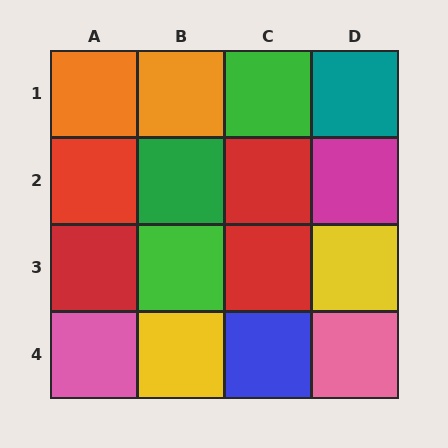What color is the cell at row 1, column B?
Orange.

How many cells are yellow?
2 cells are yellow.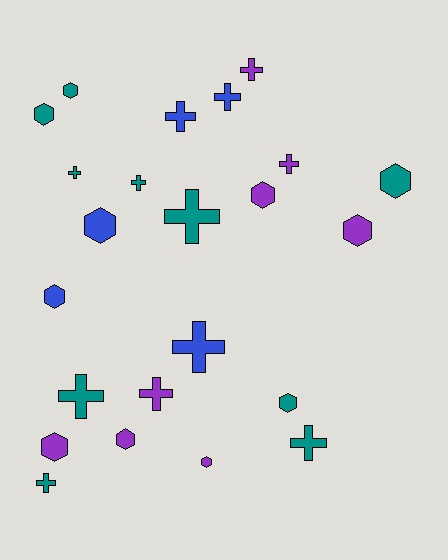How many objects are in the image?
There are 23 objects.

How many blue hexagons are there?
There are 2 blue hexagons.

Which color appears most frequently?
Teal, with 10 objects.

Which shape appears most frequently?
Cross, with 12 objects.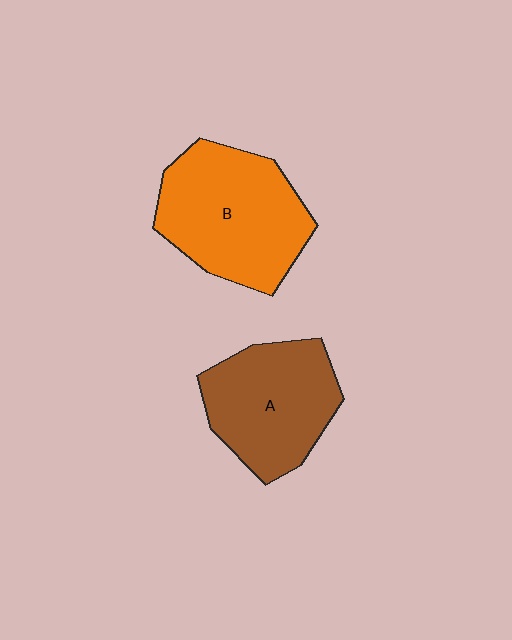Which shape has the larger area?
Shape B (orange).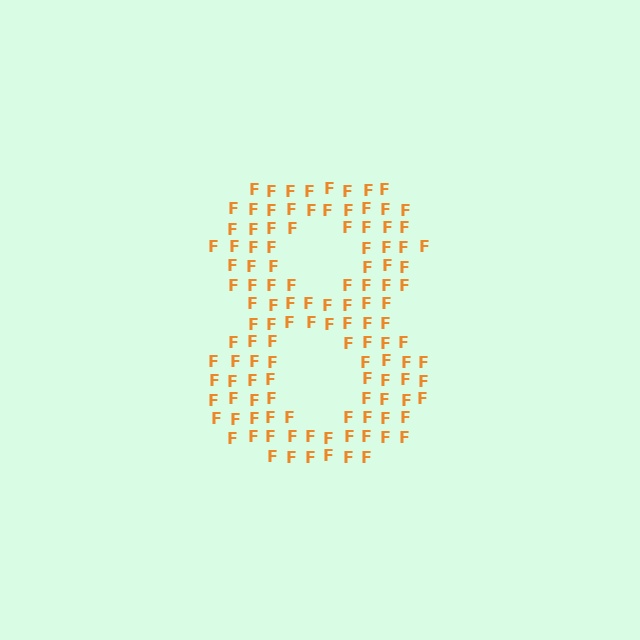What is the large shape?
The large shape is the digit 8.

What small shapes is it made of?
It is made of small letter F's.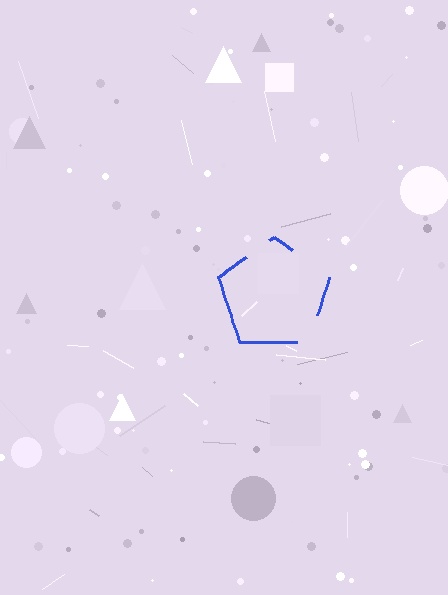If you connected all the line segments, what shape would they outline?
They would outline a pentagon.